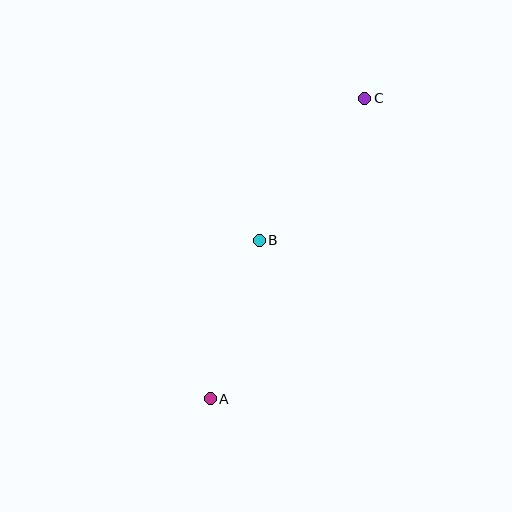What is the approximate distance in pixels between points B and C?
The distance between B and C is approximately 177 pixels.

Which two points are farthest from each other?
Points A and C are farthest from each other.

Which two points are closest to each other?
Points A and B are closest to each other.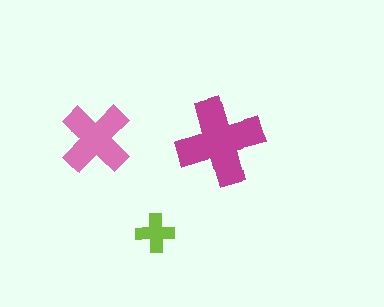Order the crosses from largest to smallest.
the magenta one, the pink one, the lime one.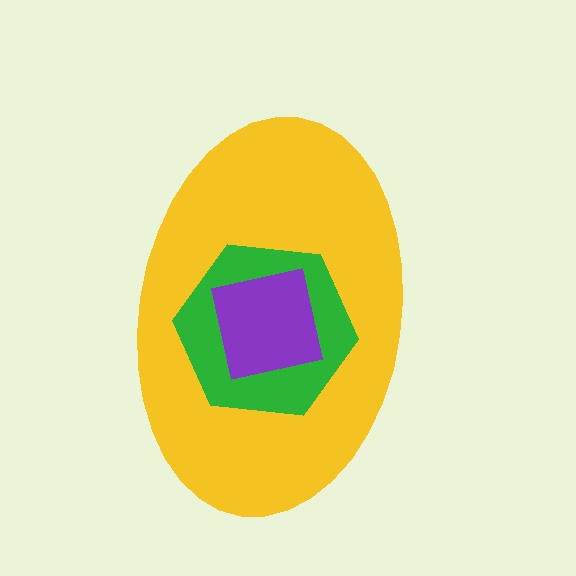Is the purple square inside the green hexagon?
Yes.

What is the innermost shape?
The purple square.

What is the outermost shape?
The yellow ellipse.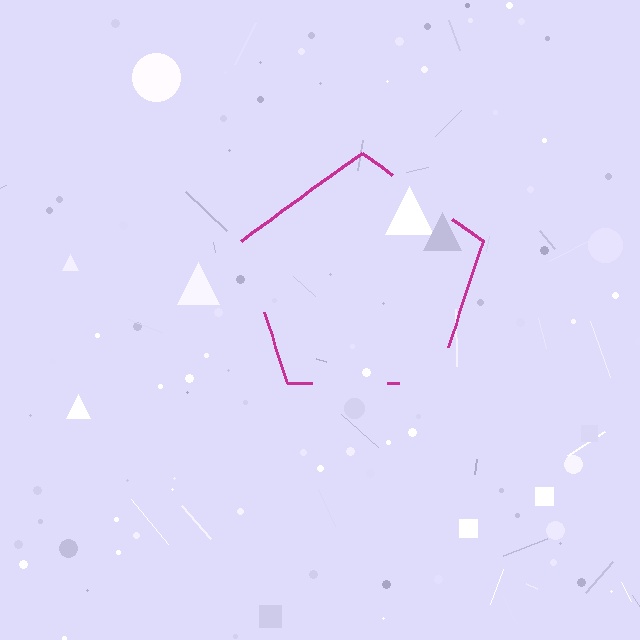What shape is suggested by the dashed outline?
The dashed outline suggests a pentagon.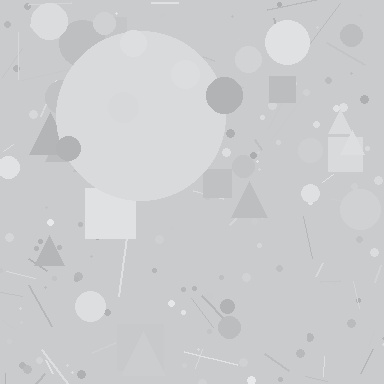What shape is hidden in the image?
A circle is hidden in the image.